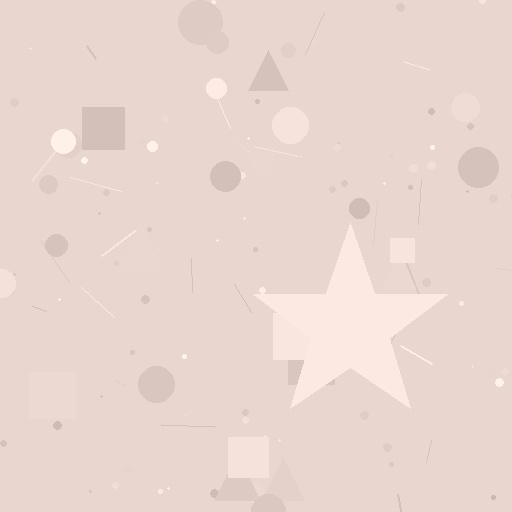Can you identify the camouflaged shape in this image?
The camouflaged shape is a star.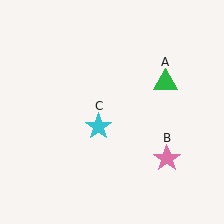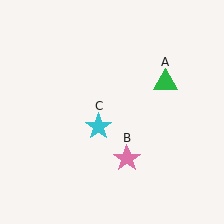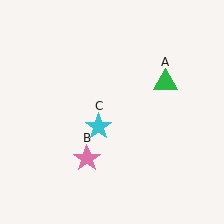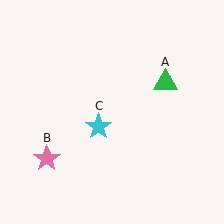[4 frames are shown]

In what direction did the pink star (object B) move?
The pink star (object B) moved left.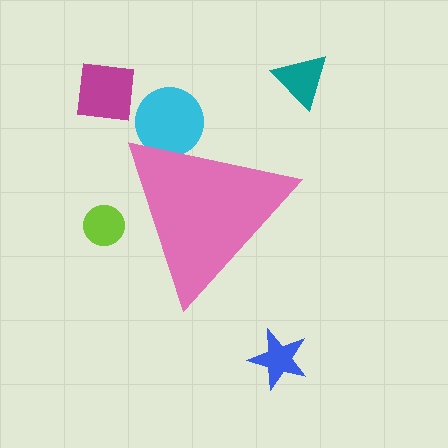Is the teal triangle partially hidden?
No, the teal triangle is fully visible.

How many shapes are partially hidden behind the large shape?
2 shapes are partially hidden.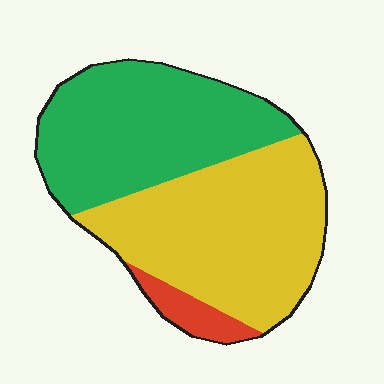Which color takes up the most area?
Yellow, at roughly 50%.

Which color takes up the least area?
Red, at roughly 5%.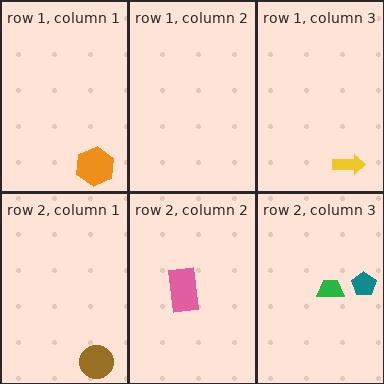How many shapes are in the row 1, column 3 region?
1.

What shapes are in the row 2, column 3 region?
The teal pentagon, the green trapezoid.